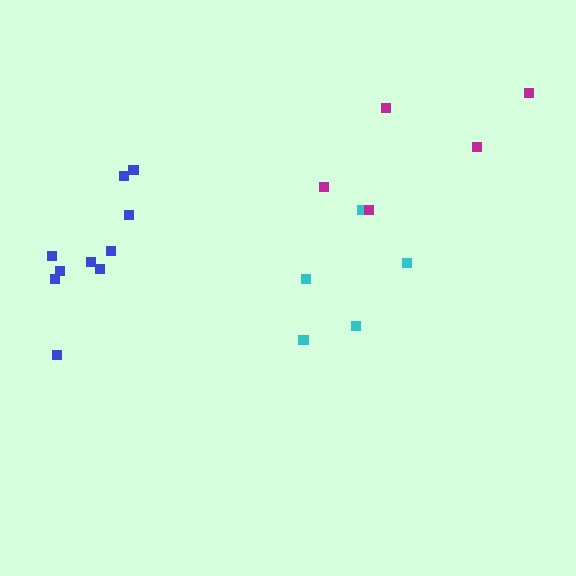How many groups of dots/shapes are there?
There are 3 groups.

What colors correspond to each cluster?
The clusters are colored: cyan, magenta, blue.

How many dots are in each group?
Group 1: 5 dots, Group 2: 5 dots, Group 3: 10 dots (20 total).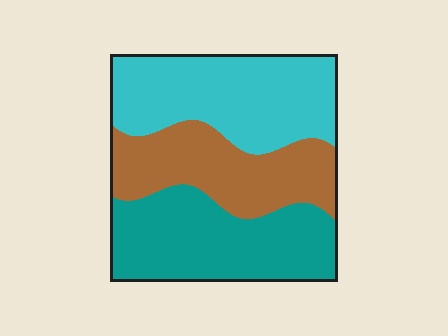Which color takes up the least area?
Brown, at roughly 30%.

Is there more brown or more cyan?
Cyan.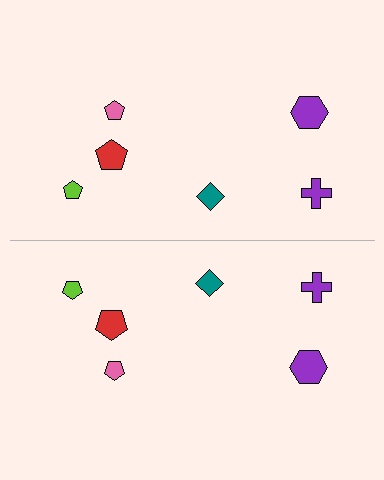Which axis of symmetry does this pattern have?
The pattern has a horizontal axis of symmetry running through the center of the image.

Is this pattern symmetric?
Yes, this pattern has bilateral (reflection) symmetry.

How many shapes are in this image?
There are 12 shapes in this image.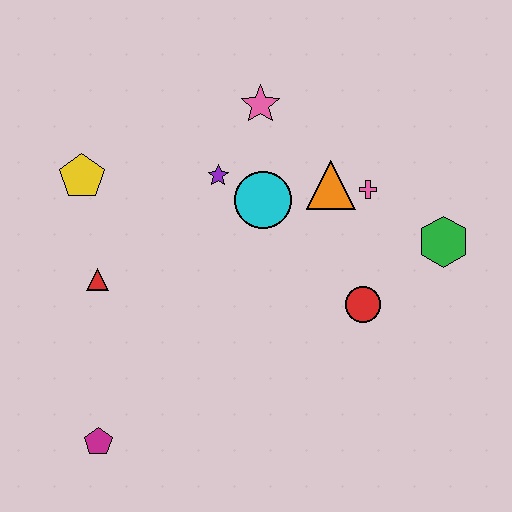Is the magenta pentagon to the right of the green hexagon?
No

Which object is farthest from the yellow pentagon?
The green hexagon is farthest from the yellow pentagon.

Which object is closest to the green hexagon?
The pink cross is closest to the green hexagon.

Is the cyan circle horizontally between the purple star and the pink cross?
Yes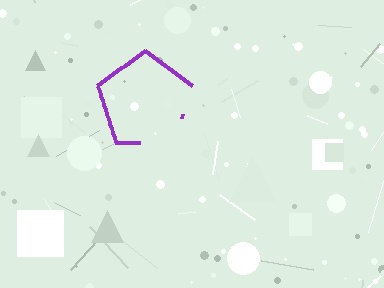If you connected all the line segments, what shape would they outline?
They would outline a pentagon.